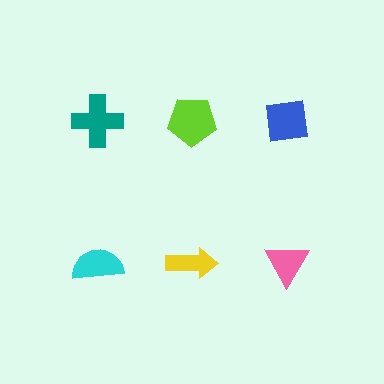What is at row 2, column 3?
A pink triangle.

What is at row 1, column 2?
A lime pentagon.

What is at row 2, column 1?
A cyan semicircle.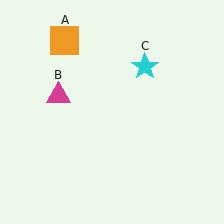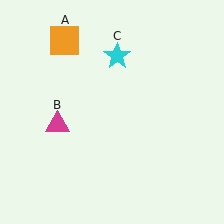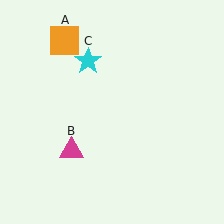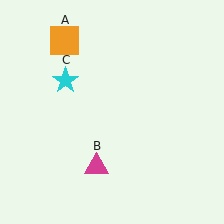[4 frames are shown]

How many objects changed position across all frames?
2 objects changed position: magenta triangle (object B), cyan star (object C).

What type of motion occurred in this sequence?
The magenta triangle (object B), cyan star (object C) rotated counterclockwise around the center of the scene.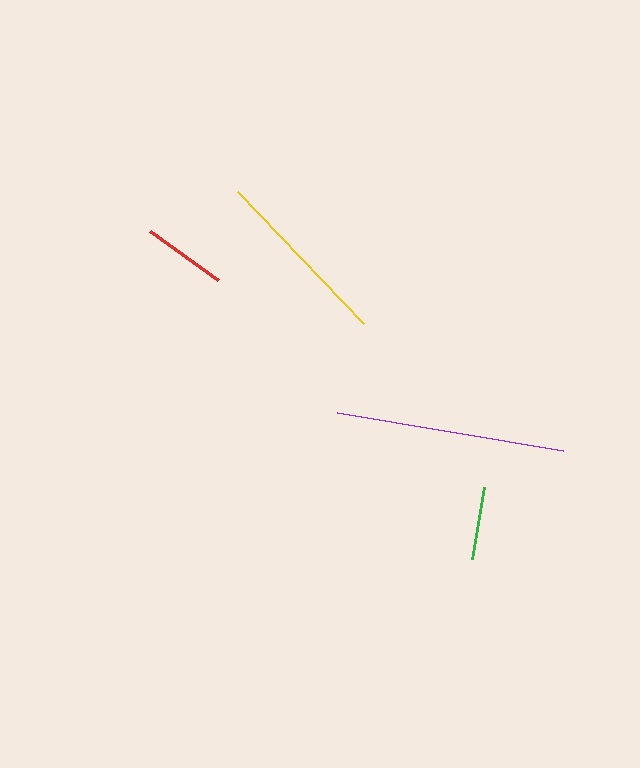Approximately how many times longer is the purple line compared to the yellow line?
The purple line is approximately 1.3 times the length of the yellow line.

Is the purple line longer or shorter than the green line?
The purple line is longer than the green line.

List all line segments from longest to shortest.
From longest to shortest: purple, yellow, red, green.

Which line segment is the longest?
The purple line is the longest at approximately 229 pixels.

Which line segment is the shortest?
The green line is the shortest at approximately 72 pixels.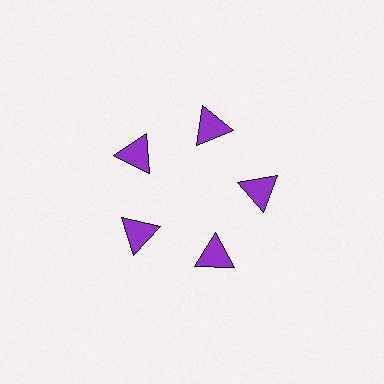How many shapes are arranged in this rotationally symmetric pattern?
There are 5 shapes, arranged in 5 groups of 1.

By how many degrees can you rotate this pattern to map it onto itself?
The pattern maps onto itself every 72 degrees of rotation.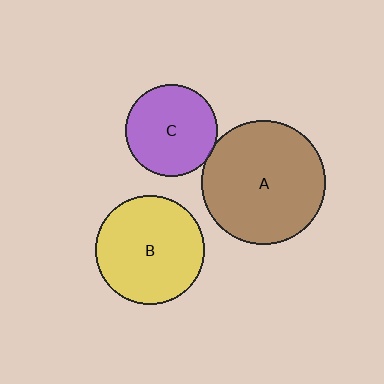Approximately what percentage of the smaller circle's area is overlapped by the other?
Approximately 5%.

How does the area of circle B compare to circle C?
Approximately 1.4 times.